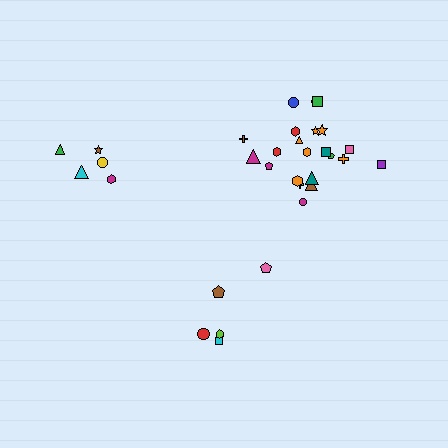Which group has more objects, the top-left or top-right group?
The top-right group.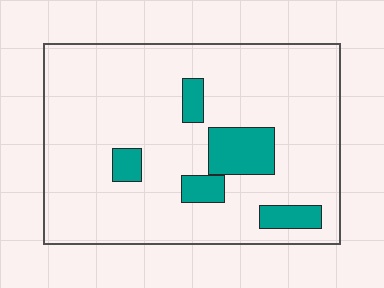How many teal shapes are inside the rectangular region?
5.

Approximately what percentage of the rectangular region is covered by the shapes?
Approximately 15%.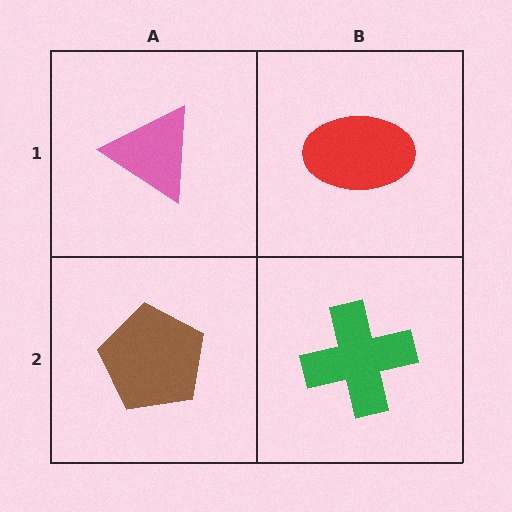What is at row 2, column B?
A green cross.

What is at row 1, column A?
A pink triangle.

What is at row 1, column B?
A red ellipse.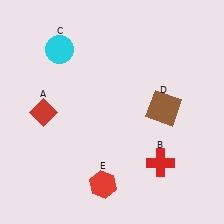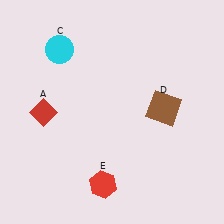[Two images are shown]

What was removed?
The red cross (B) was removed in Image 2.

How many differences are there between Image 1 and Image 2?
There is 1 difference between the two images.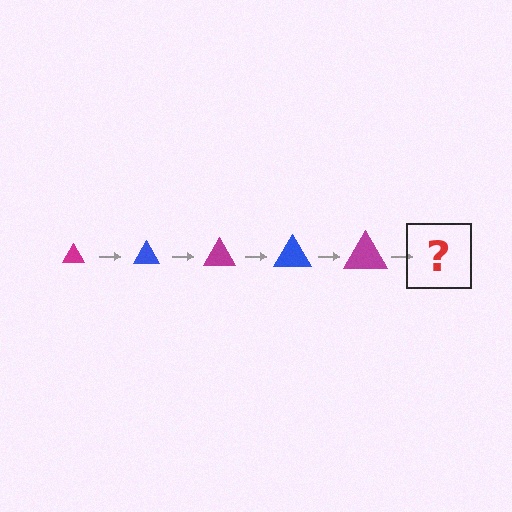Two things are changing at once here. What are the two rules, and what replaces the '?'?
The two rules are that the triangle grows larger each step and the color cycles through magenta and blue. The '?' should be a blue triangle, larger than the previous one.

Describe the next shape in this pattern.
It should be a blue triangle, larger than the previous one.